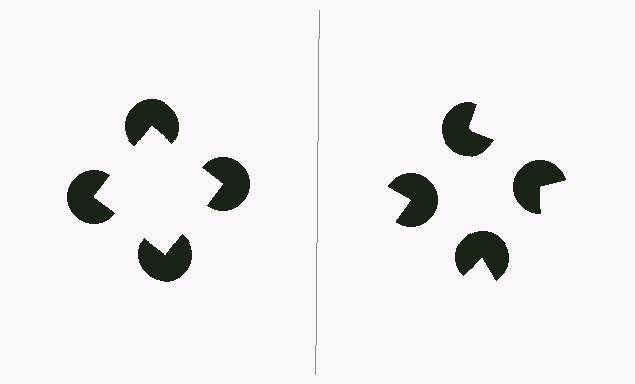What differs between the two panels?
The pac-man discs are positioned identically on both sides; only the wedge orientations differ. On the left they align to a square; on the right they are misaligned.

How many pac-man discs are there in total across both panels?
8 — 4 on each side.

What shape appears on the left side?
An illusory square.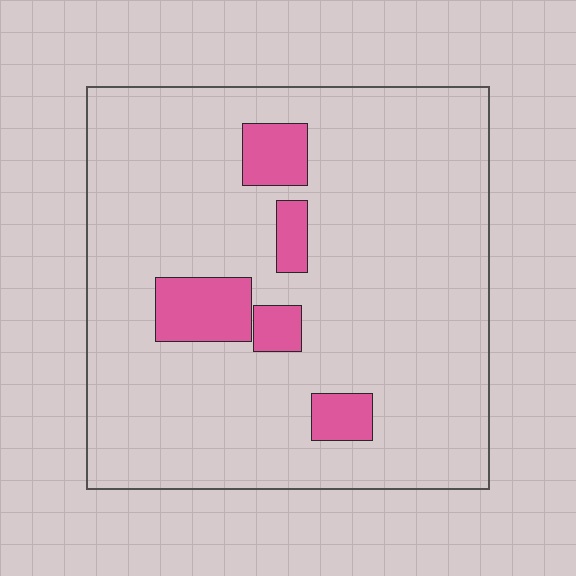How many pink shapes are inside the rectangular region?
5.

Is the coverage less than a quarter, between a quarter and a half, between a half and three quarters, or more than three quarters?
Less than a quarter.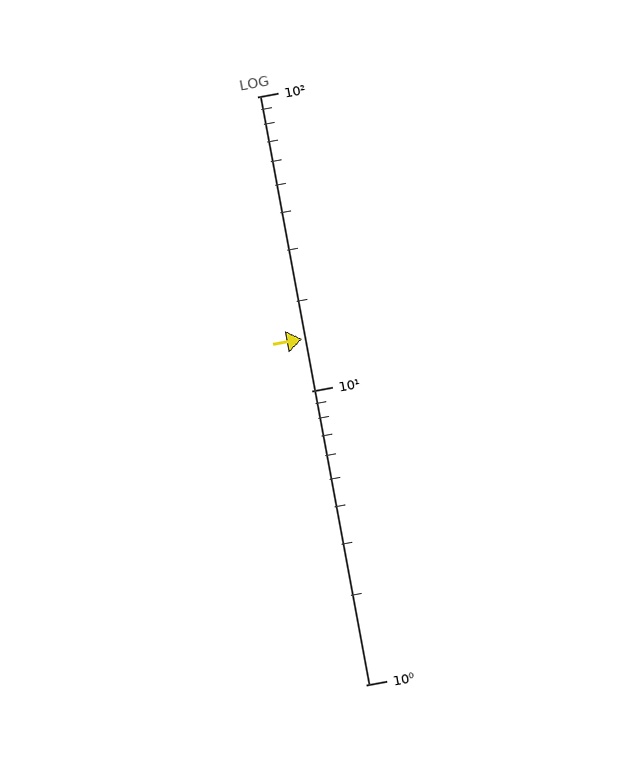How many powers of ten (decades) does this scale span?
The scale spans 2 decades, from 1 to 100.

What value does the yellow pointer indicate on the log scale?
The pointer indicates approximately 15.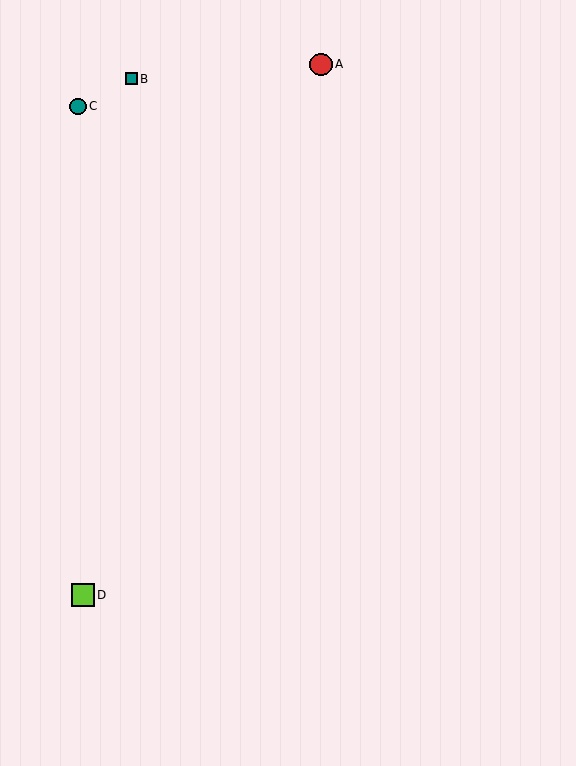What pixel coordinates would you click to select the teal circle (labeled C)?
Click at (78, 107) to select the teal circle C.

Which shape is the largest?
The lime square (labeled D) is the largest.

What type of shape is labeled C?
Shape C is a teal circle.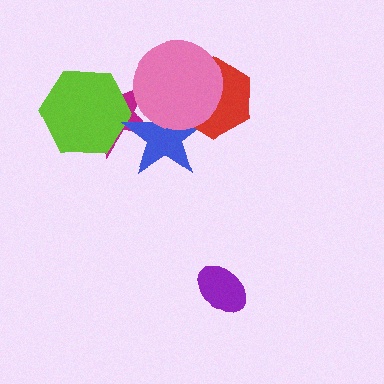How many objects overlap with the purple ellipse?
0 objects overlap with the purple ellipse.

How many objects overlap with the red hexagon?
2 objects overlap with the red hexagon.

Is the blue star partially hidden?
Yes, it is partially covered by another shape.